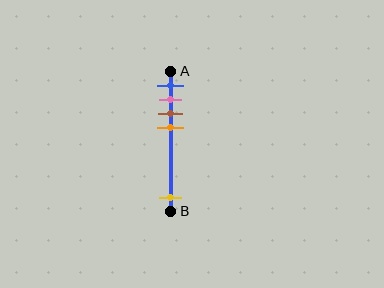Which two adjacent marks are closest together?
The pink and brown marks are the closest adjacent pair.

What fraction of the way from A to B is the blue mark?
The blue mark is approximately 10% (0.1) of the way from A to B.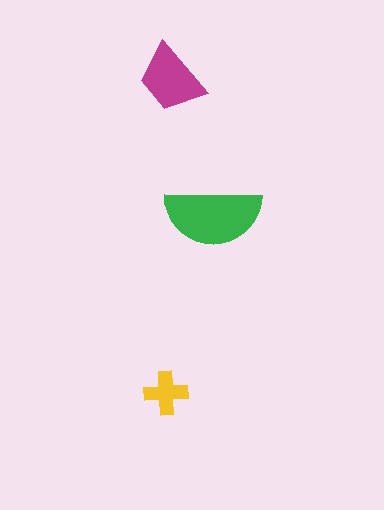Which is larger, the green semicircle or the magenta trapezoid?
The green semicircle.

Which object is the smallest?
The yellow cross.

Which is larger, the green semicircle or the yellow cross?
The green semicircle.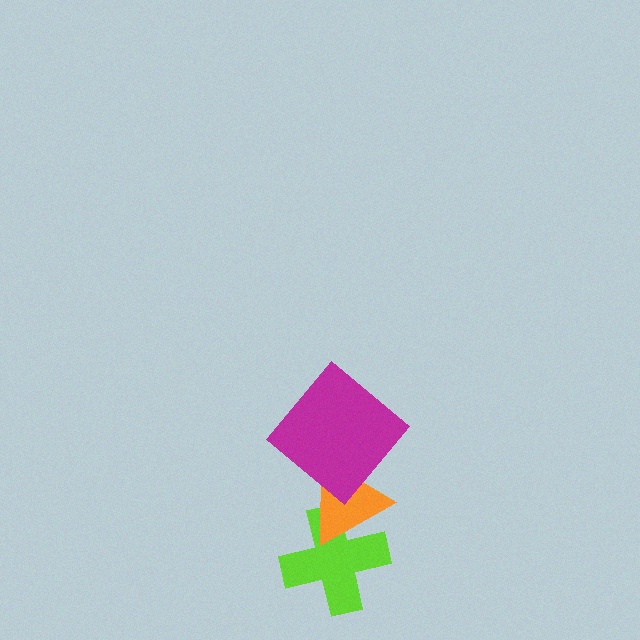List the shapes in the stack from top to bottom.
From top to bottom: the magenta diamond, the orange triangle, the lime cross.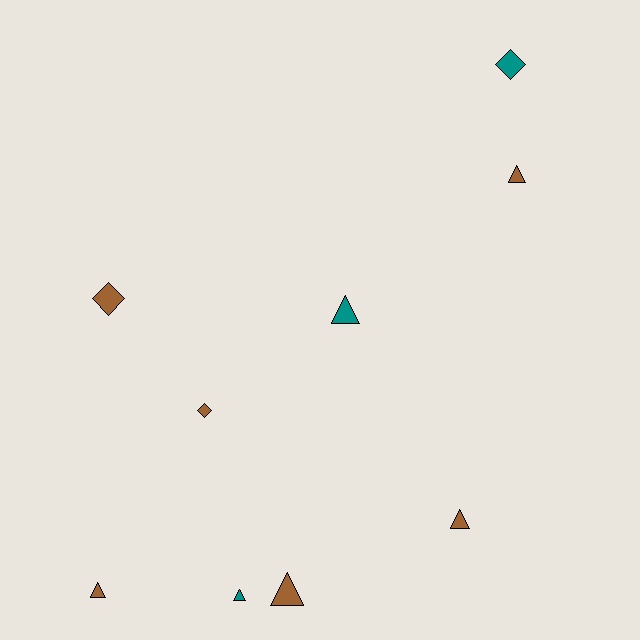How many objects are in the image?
There are 9 objects.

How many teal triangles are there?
There are 2 teal triangles.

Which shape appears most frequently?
Triangle, with 6 objects.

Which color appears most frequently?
Brown, with 6 objects.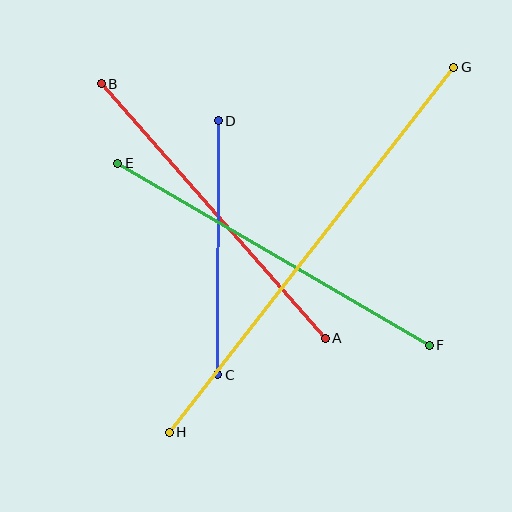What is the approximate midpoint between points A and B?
The midpoint is at approximately (213, 211) pixels.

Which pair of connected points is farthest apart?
Points G and H are farthest apart.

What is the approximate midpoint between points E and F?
The midpoint is at approximately (273, 254) pixels.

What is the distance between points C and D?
The distance is approximately 254 pixels.